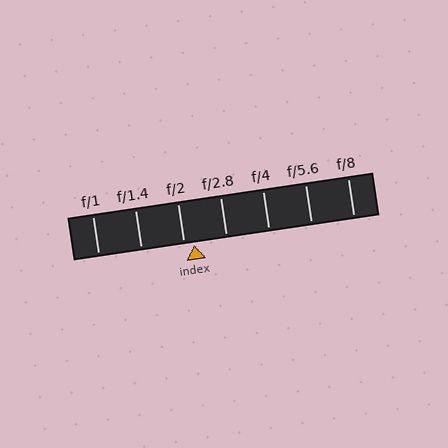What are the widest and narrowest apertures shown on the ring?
The widest aperture shown is f/1 and the narrowest is f/8.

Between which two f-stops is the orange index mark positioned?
The index mark is between f/2 and f/2.8.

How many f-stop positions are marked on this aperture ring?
There are 7 f-stop positions marked.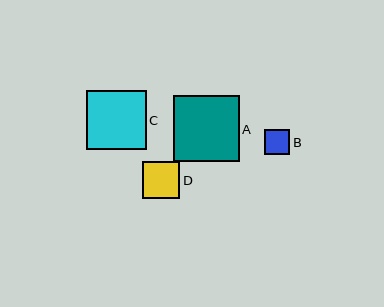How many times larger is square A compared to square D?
Square A is approximately 1.8 times the size of square D.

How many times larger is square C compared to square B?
Square C is approximately 2.3 times the size of square B.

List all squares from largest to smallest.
From largest to smallest: A, C, D, B.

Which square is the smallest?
Square B is the smallest with a size of approximately 25 pixels.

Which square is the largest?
Square A is the largest with a size of approximately 66 pixels.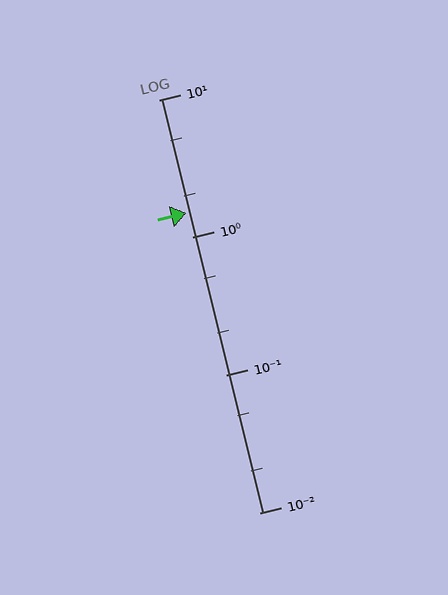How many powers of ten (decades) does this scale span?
The scale spans 3 decades, from 0.01 to 10.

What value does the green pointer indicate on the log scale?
The pointer indicates approximately 1.5.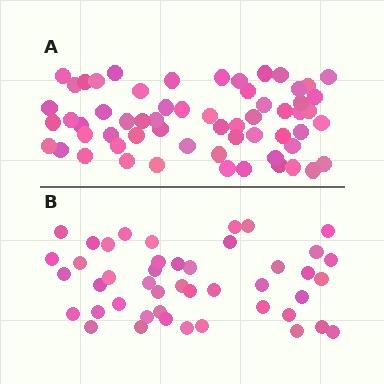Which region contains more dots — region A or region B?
Region A (the top region) has more dots.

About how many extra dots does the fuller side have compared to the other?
Region A has approximately 15 more dots than region B.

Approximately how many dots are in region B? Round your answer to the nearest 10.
About 40 dots. (The exact count is 45, which rounds to 40.)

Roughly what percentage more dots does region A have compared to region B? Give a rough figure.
About 35% more.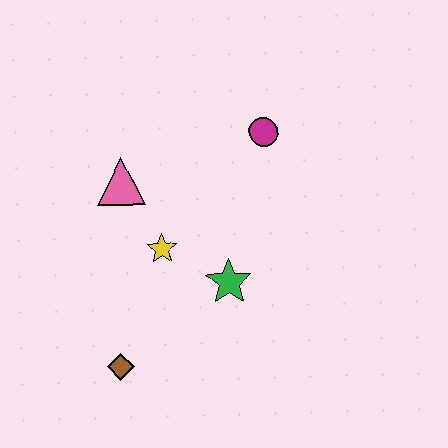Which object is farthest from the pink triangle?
The brown diamond is farthest from the pink triangle.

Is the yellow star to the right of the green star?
No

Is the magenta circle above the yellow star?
Yes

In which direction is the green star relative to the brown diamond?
The green star is to the right of the brown diamond.